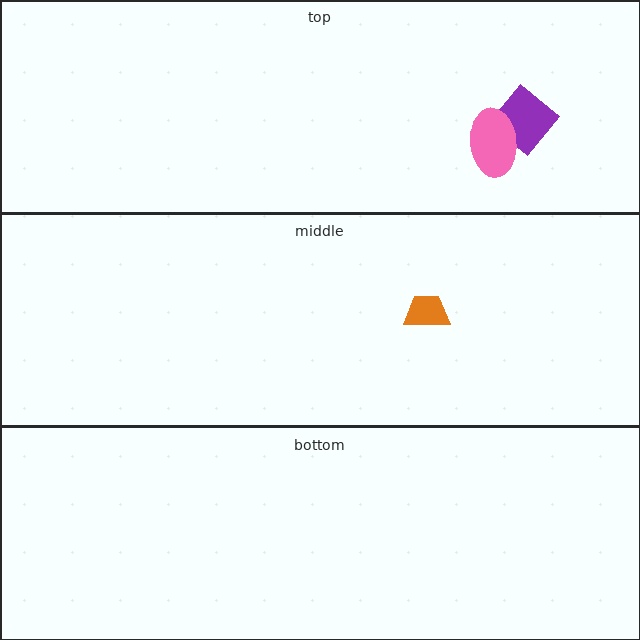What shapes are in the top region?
The purple diamond, the pink ellipse.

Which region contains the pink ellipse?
The top region.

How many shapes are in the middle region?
1.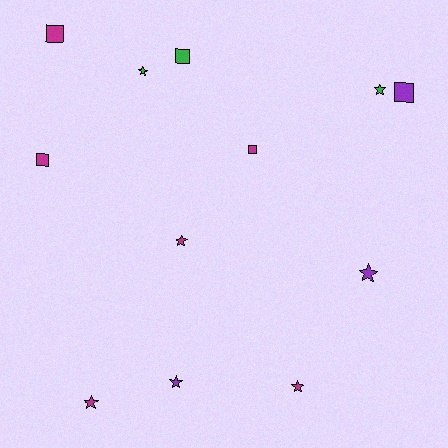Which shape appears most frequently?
Star, with 7 objects.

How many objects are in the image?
There are 12 objects.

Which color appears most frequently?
Magenta, with 6 objects.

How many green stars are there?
There are 2 green stars.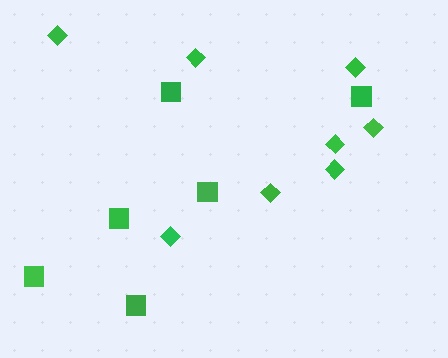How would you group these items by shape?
There are 2 groups: one group of squares (6) and one group of diamonds (8).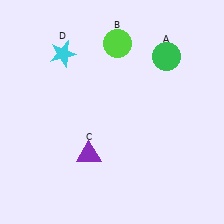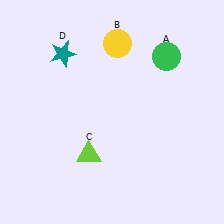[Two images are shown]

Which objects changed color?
B changed from lime to yellow. C changed from purple to lime. D changed from cyan to teal.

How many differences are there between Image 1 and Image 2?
There are 3 differences between the two images.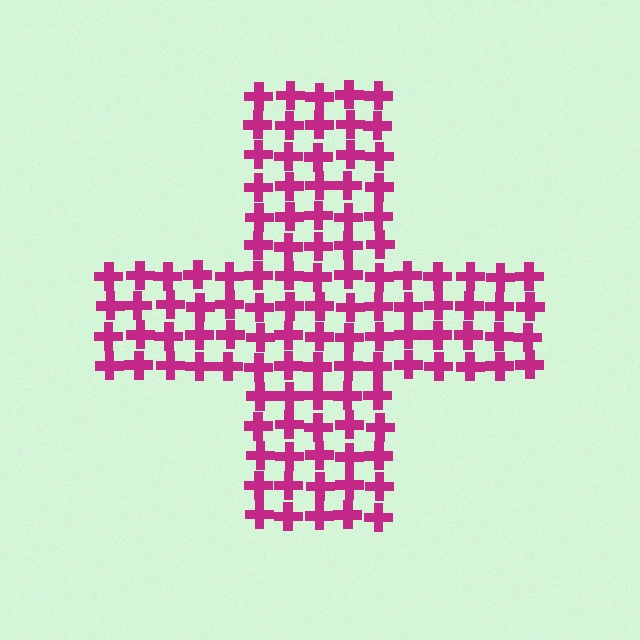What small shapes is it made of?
It is made of small crosses.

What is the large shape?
The large shape is a cross.